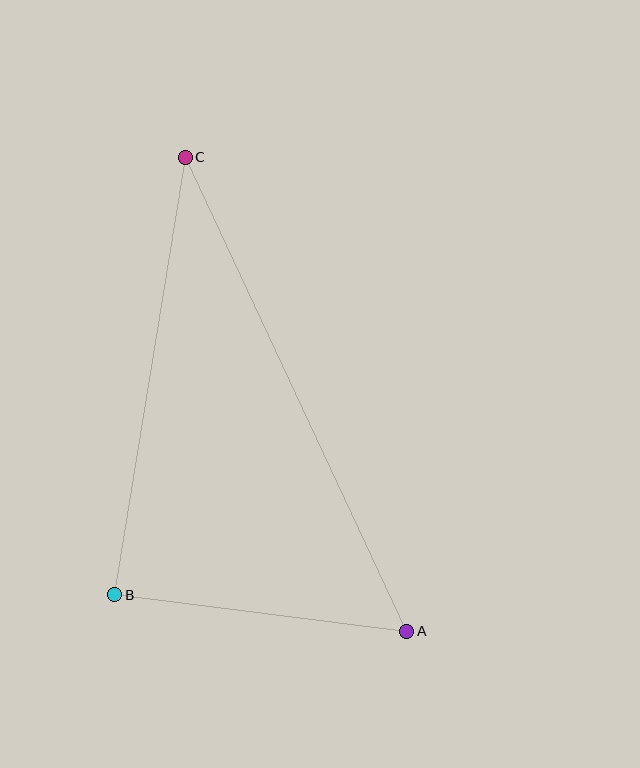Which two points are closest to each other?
Points A and B are closest to each other.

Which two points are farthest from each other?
Points A and C are farthest from each other.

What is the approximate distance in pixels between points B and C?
The distance between B and C is approximately 443 pixels.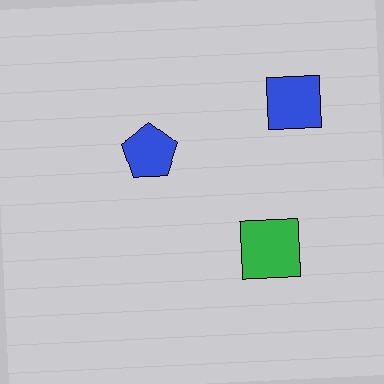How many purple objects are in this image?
There are no purple objects.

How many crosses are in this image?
There are no crosses.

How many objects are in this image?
There are 3 objects.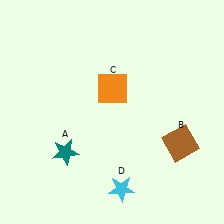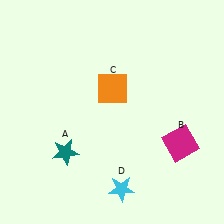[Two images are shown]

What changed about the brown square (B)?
In Image 1, B is brown. In Image 2, it changed to magenta.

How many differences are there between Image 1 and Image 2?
There is 1 difference between the two images.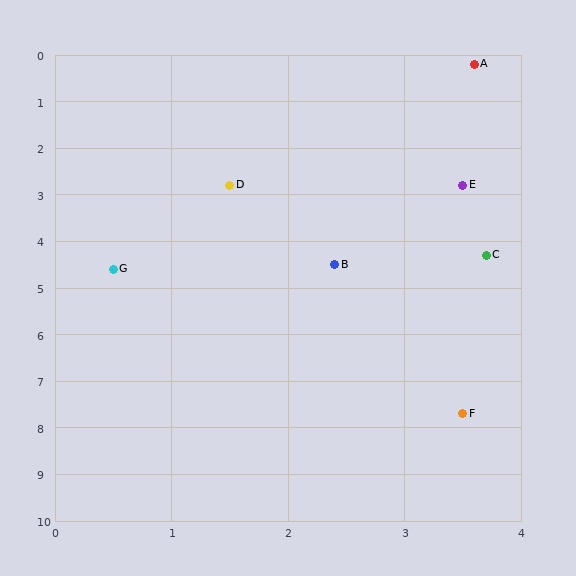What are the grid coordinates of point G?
Point G is at approximately (0.5, 4.6).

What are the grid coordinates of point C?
Point C is at approximately (3.7, 4.3).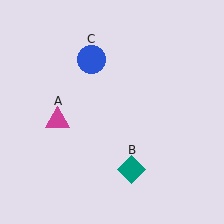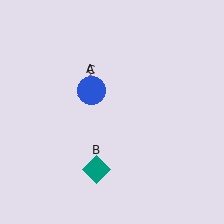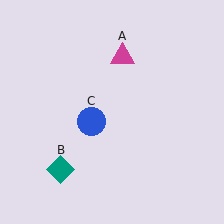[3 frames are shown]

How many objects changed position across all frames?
3 objects changed position: magenta triangle (object A), teal diamond (object B), blue circle (object C).